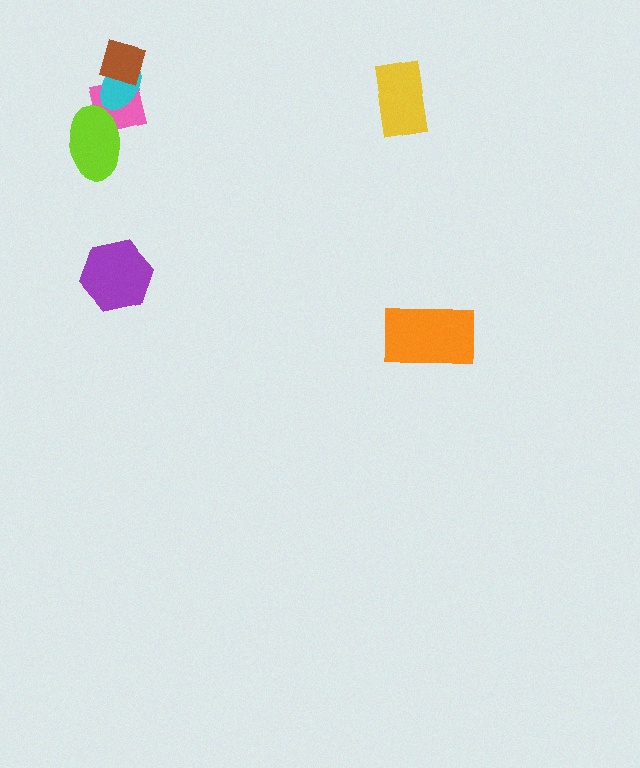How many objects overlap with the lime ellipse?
1 object overlaps with the lime ellipse.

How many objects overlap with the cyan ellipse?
2 objects overlap with the cyan ellipse.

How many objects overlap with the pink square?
3 objects overlap with the pink square.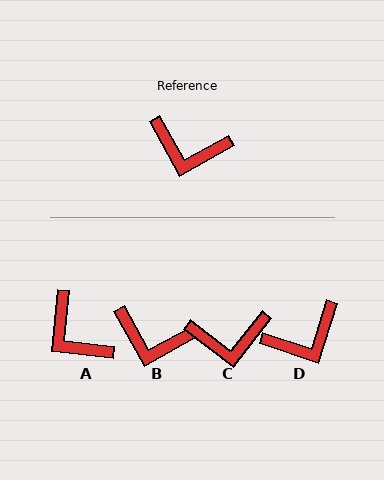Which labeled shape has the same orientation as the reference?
B.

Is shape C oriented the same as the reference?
No, it is off by about 23 degrees.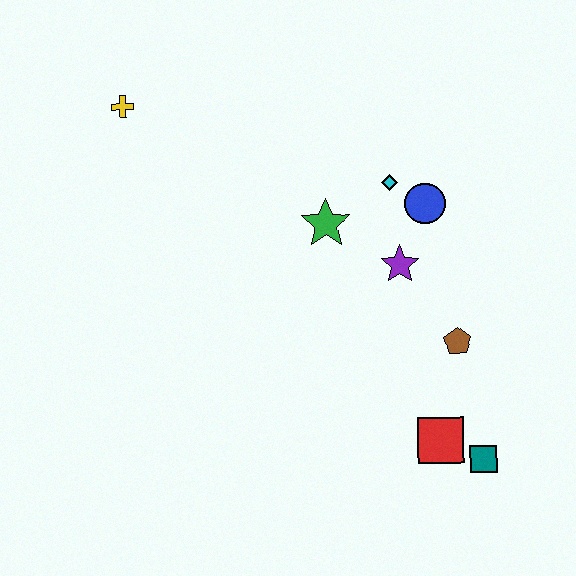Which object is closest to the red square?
The teal square is closest to the red square.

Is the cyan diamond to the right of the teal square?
No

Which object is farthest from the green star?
The teal square is farthest from the green star.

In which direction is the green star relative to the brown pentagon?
The green star is to the left of the brown pentagon.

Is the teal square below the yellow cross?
Yes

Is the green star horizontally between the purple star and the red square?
No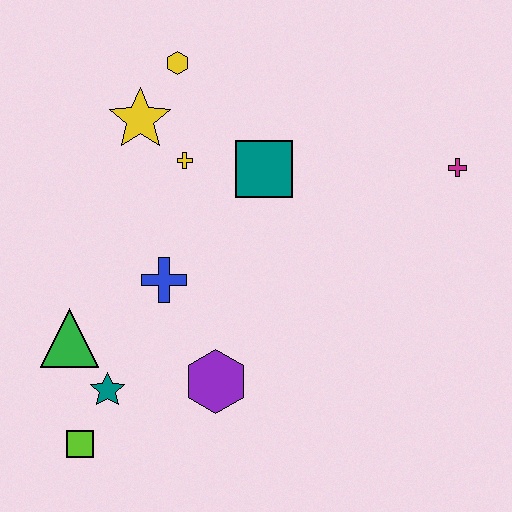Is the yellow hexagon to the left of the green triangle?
No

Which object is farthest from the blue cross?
The magenta cross is farthest from the blue cross.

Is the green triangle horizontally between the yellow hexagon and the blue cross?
No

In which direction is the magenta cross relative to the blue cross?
The magenta cross is to the right of the blue cross.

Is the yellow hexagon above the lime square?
Yes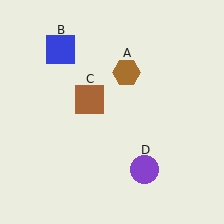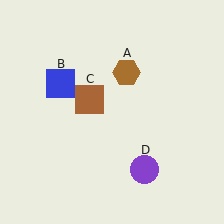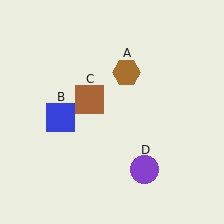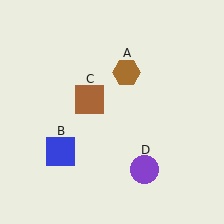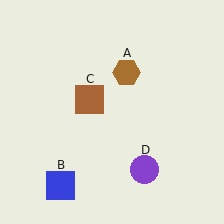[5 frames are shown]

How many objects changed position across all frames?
1 object changed position: blue square (object B).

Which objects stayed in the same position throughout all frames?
Brown hexagon (object A) and brown square (object C) and purple circle (object D) remained stationary.